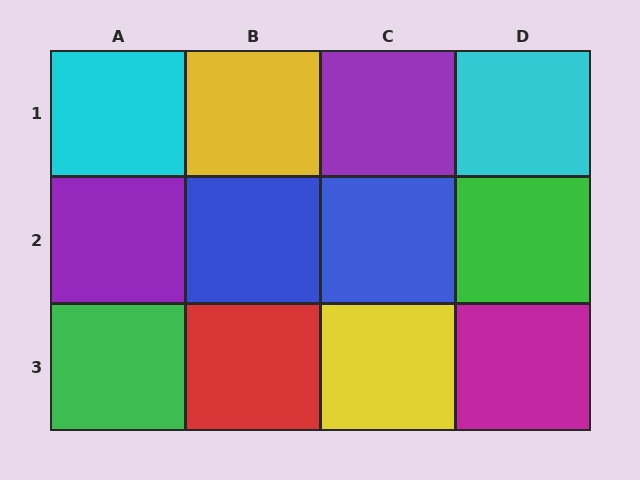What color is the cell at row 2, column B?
Blue.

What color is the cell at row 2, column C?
Blue.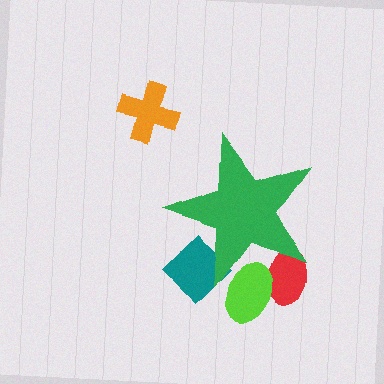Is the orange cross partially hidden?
No, the orange cross is fully visible.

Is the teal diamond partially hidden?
Yes, the teal diamond is partially hidden behind the green star.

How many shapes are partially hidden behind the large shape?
3 shapes are partially hidden.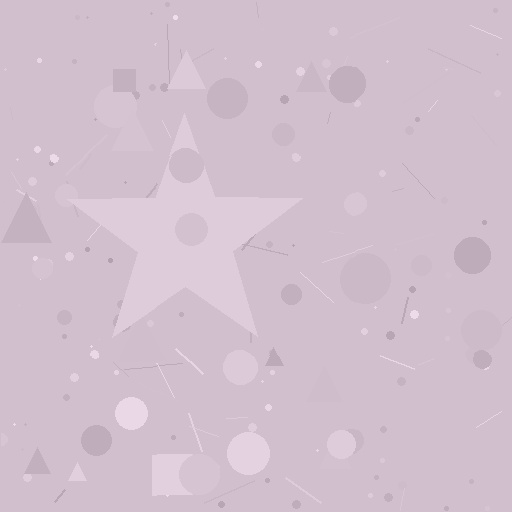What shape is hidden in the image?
A star is hidden in the image.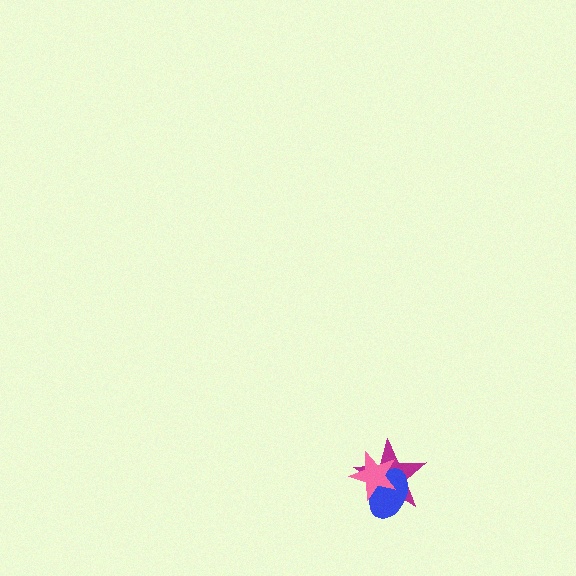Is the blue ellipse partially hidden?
Yes, it is partially covered by another shape.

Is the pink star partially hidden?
No, no other shape covers it.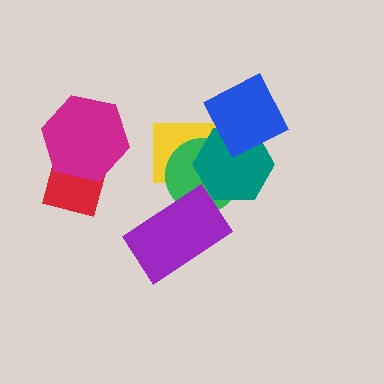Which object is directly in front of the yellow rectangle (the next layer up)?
The green circle is directly in front of the yellow rectangle.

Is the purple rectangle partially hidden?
No, no other shape covers it.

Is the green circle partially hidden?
Yes, it is partially covered by another shape.